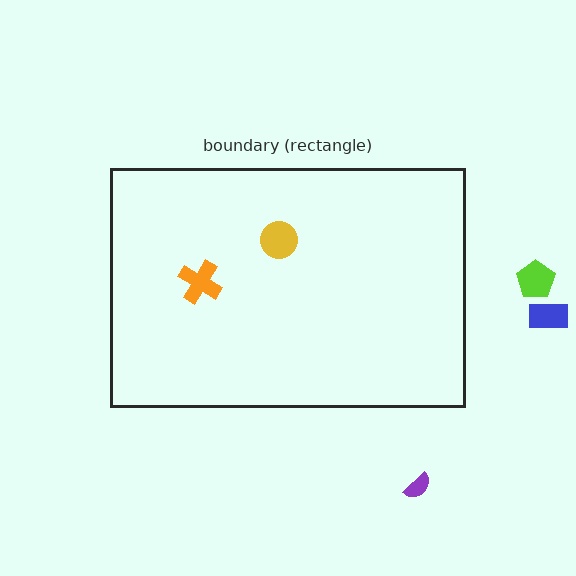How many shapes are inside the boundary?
2 inside, 3 outside.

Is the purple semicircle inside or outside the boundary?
Outside.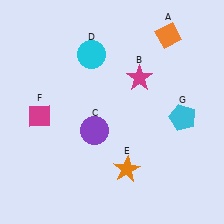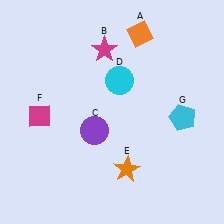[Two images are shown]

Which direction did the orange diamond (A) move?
The orange diamond (A) moved left.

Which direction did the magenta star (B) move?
The magenta star (B) moved left.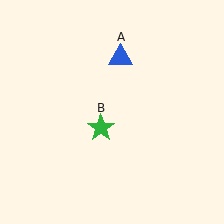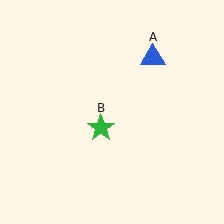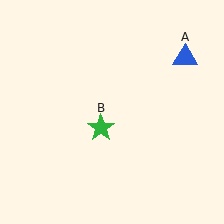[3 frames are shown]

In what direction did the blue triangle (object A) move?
The blue triangle (object A) moved right.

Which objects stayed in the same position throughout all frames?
Green star (object B) remained stationary.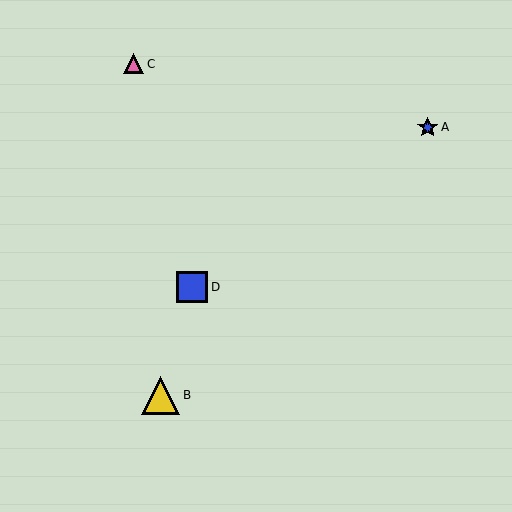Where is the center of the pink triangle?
The center of the pink triangle is at (134, 64).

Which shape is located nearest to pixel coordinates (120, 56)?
The pink triangle (labeled C) at (134, 64) is nearest to that location.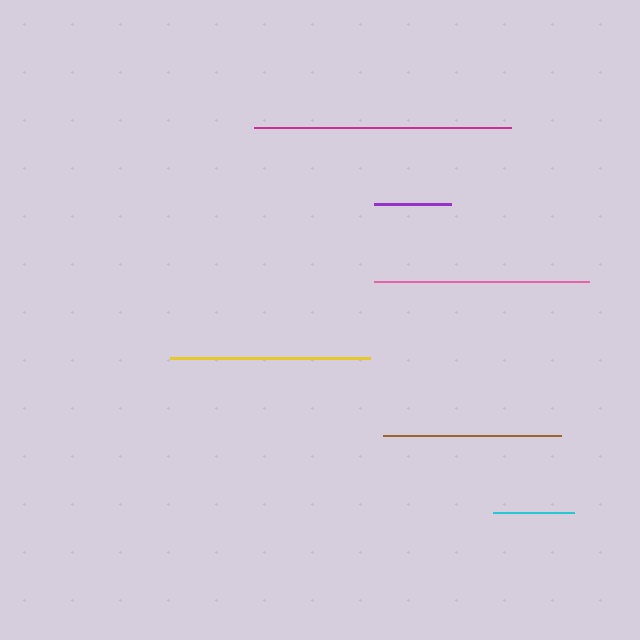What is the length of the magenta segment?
The magenta segment is approximately 256 pixels long.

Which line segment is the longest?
The magenta line is the longest at approximately 256 pixels.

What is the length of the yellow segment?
The yellow segment is approximately 200 pixels long.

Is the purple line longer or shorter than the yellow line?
The yellow line is longer than the purple line.